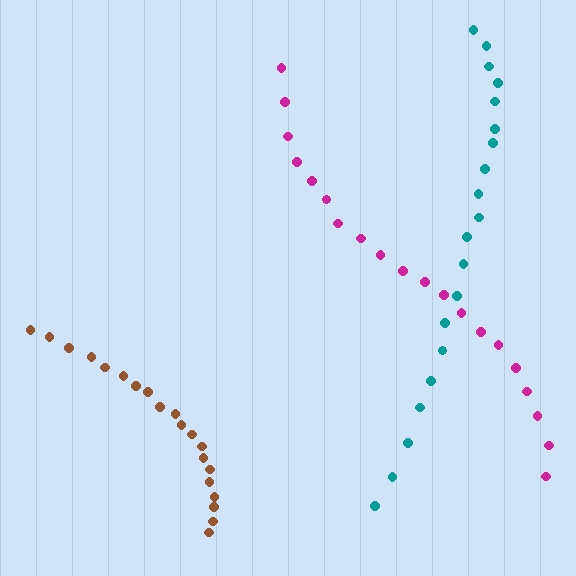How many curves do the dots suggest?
There are 3 distinct paths.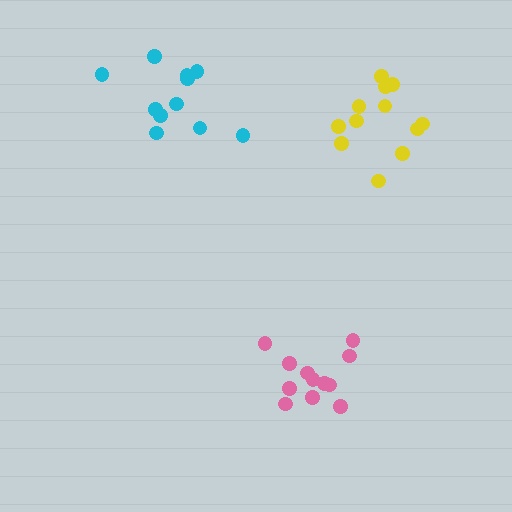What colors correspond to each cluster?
The clusters are colored: pink, cyan, yellow.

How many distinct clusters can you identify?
There are 3 distinct clusters.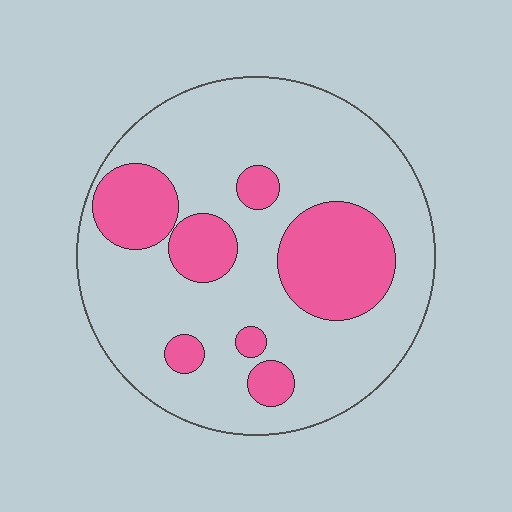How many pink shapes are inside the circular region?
7.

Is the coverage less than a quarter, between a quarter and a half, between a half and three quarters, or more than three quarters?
Between a quarter and a half.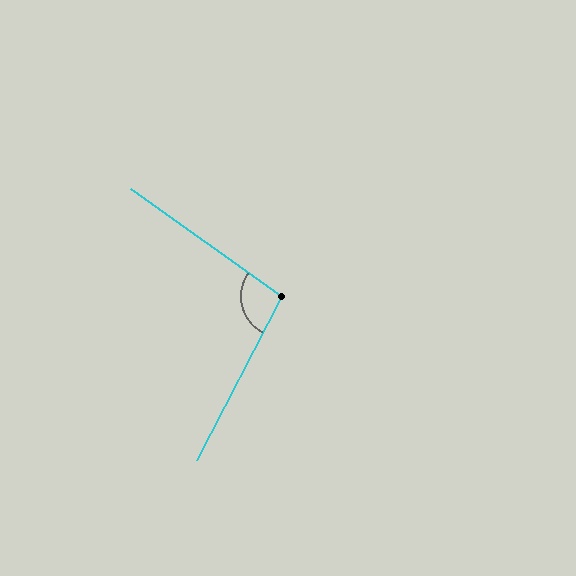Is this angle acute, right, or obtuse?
It is obtuse.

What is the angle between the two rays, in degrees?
Approximately 98 degrees.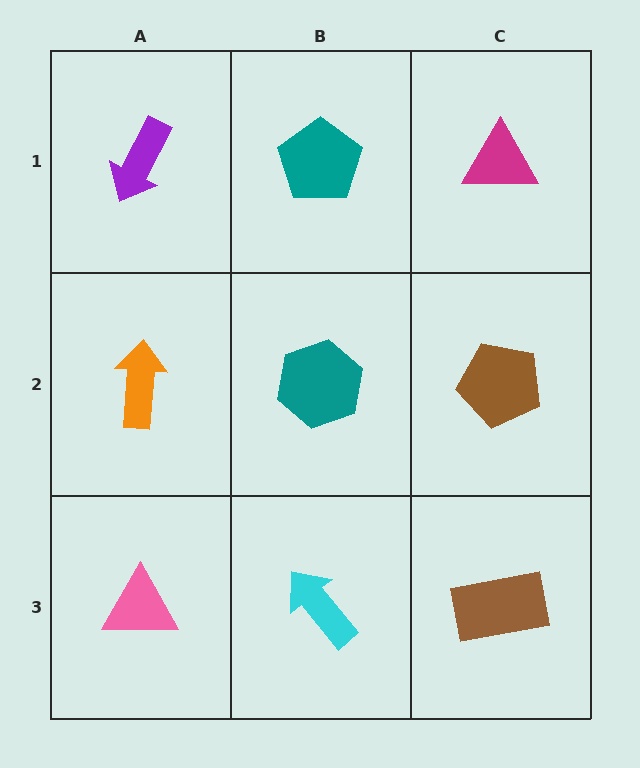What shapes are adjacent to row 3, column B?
A teal hexagon (row 2, column B), a pink triangle (row 3, column A), a brown rectangle (row 3, column C).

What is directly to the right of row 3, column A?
A cyan arrow.